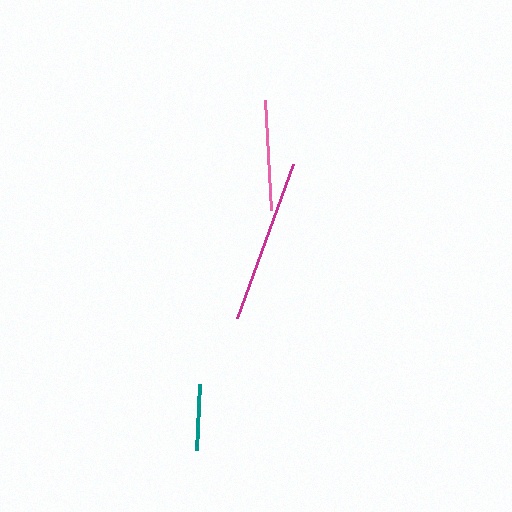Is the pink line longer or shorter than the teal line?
The pink line is longer than the teal line.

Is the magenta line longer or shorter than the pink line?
The magenta line is longer than the pink line.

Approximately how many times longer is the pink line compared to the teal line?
The pink line is approximately 1.7 times the length of the teal line.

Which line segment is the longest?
The magenta line is the longest at approximately 164 pixels.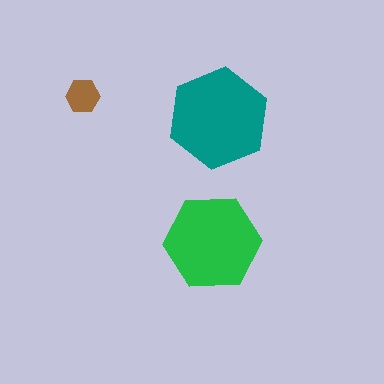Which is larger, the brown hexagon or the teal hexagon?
The teal one.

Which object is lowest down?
The green hexagon is bottommost.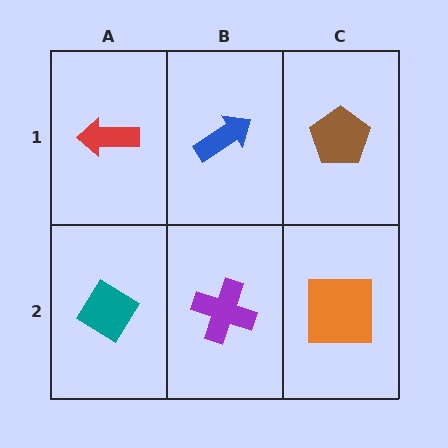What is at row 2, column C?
An orange square.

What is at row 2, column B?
A purple cross.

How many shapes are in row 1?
3 shapes.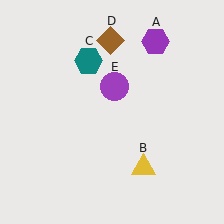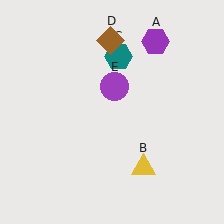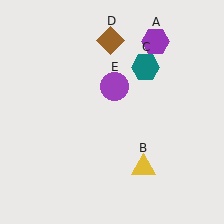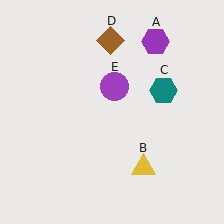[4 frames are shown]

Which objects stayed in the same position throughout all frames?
Purple hexagon (object A) and yellow triangle (object B) and brown diamond (object D) and purple circle (object E) remained stationary.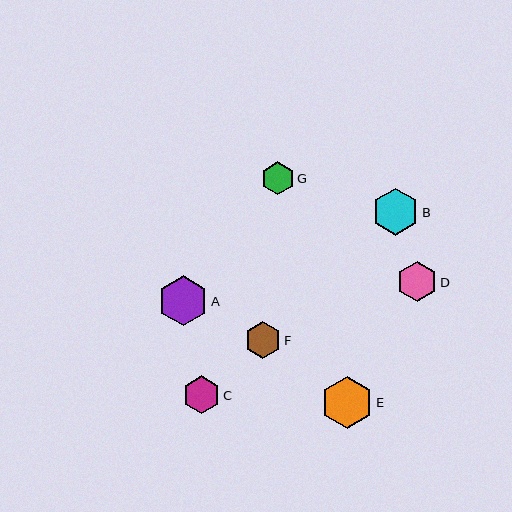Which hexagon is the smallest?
Hexagon G is the smallest with a size of approximately 33 pixels.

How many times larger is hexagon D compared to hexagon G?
Hexagon D is approximately 1.2 times the size of hexagon G.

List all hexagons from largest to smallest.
From largest to smallest: E, A, B, D, C, F, G.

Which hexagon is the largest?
Hexagon E is the largest with a size of approximately 52 pixels.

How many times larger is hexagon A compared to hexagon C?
Hexagon A is approximately 1.3 times the size of hexagon C.